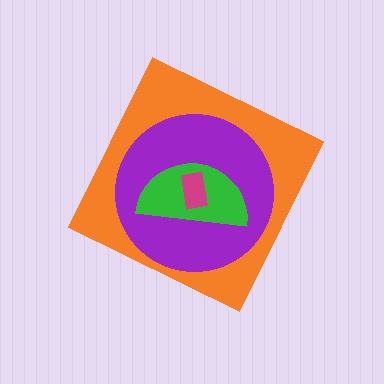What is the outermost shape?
The orange diamond.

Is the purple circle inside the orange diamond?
Yes.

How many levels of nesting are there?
4.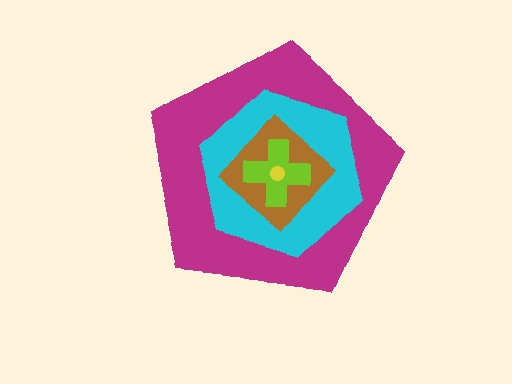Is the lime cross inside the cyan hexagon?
Yes.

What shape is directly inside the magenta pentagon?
The cyan hexagon.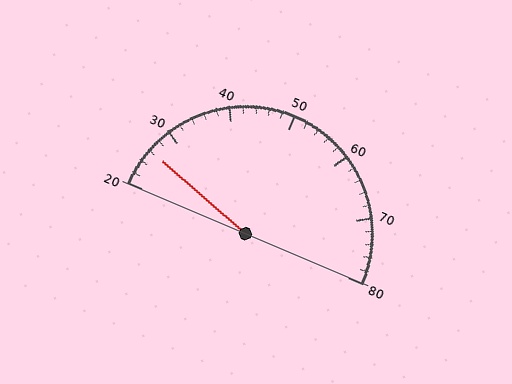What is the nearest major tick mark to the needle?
The nearest major tick mark is 30.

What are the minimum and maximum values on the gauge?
The gauge ranges from 20 to 80.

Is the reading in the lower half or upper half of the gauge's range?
The reading is in the lower half of the range (20 to 80).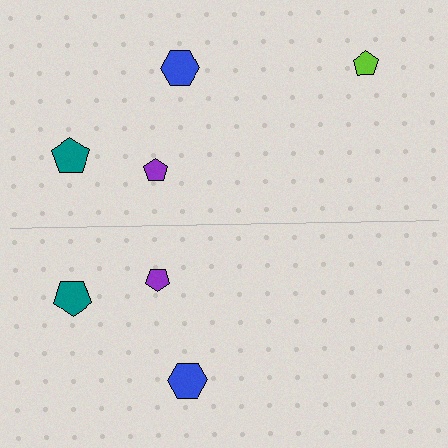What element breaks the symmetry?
A lime pentagon is missing from the bottom side.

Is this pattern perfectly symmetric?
No, the pattern is not perfectly symmetric. A lime pentagon is missing from the bottom side.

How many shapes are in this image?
There are 7 shapes in this image.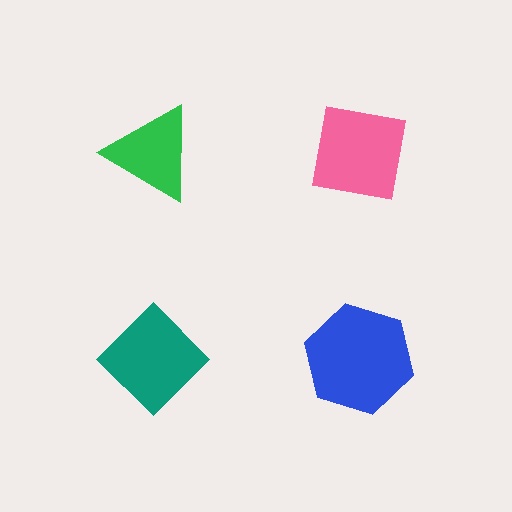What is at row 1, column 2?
A pink square.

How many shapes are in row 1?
2 shapes.